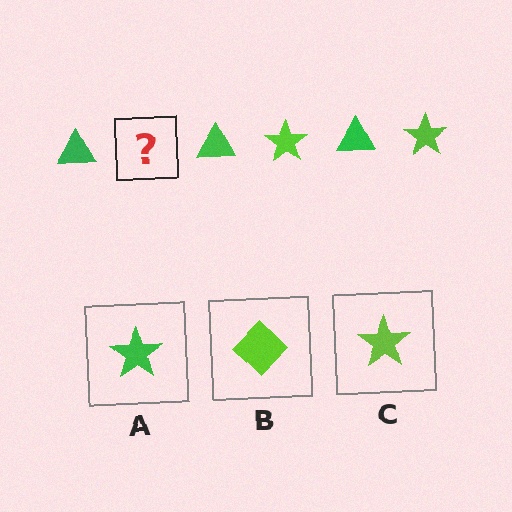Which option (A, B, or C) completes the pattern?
C.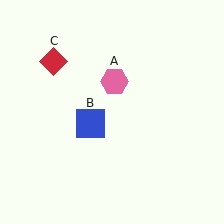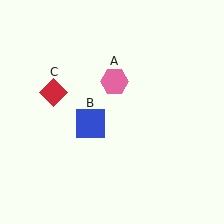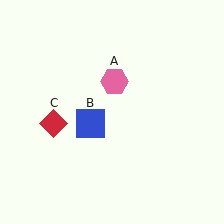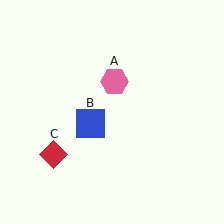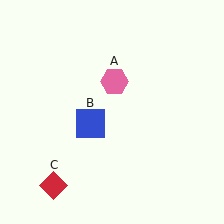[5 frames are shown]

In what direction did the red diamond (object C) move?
The red diamond (object C) moved down.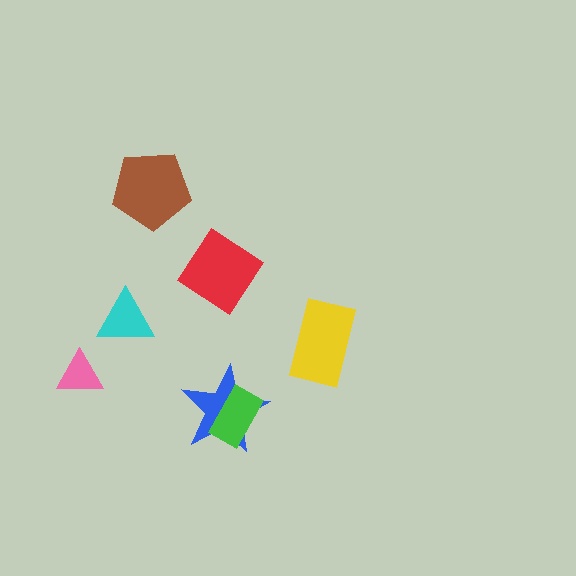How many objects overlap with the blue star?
1 object overlaps with the blue star.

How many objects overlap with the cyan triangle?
0 objects overlap with the cyan triangle.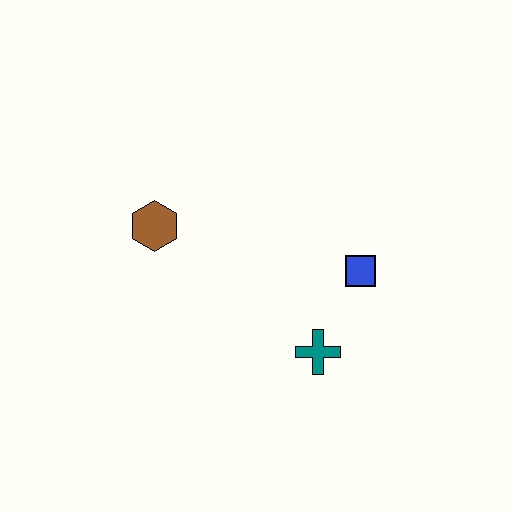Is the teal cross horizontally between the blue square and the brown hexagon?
Yes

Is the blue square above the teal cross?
Yes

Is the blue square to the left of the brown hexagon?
No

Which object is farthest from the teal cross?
The brown hexagon is farthest from the teal cross.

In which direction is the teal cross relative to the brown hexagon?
The teal cross is to the right of the brown hexagon.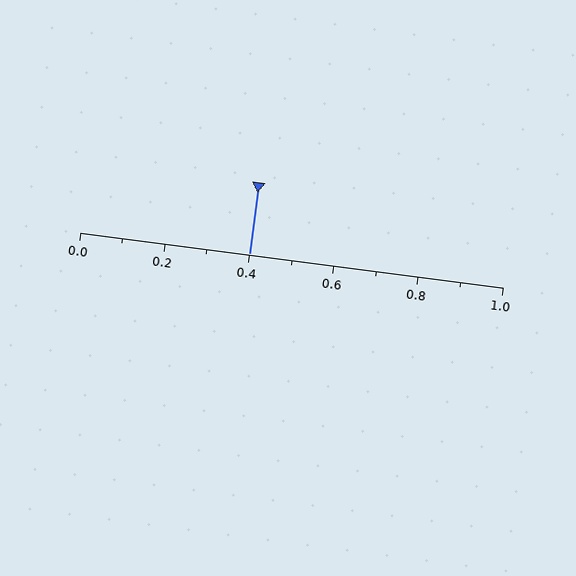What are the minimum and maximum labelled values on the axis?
The axis runs from 0.0 to 1.0.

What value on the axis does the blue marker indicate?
The marker indicates approximately 0.4.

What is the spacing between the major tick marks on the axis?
The major ticks are spaced 0.2 apart.